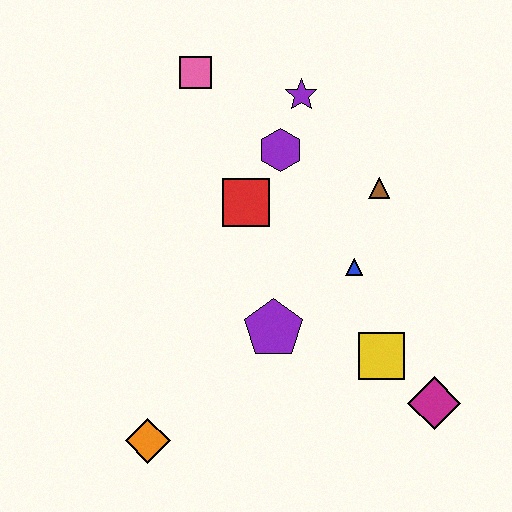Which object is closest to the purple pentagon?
The blue triangle is closest to the purple pentagon.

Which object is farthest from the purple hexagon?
The orange diamond is farthest from the purple hexagon.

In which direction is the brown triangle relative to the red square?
The brown triangle is to the right of the red square.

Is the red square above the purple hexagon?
No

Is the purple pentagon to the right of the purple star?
No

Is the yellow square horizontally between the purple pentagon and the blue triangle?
No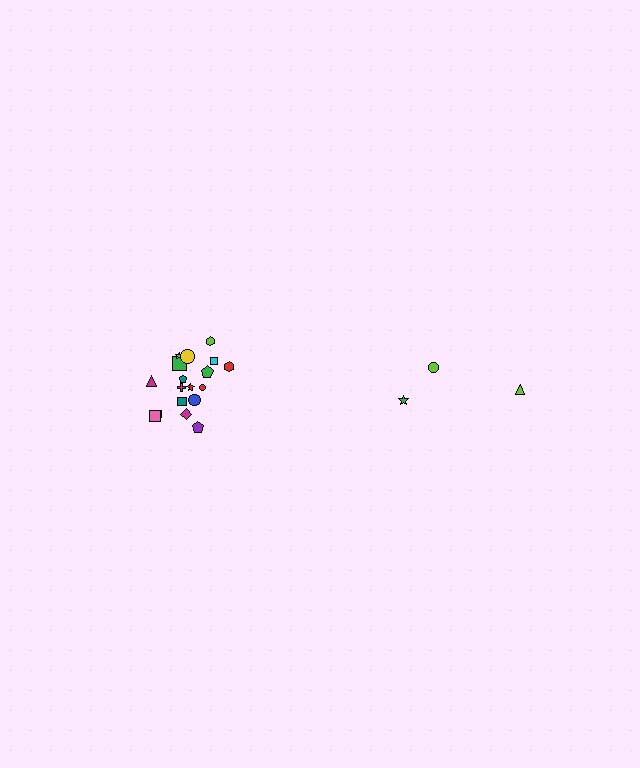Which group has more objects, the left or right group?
The left group.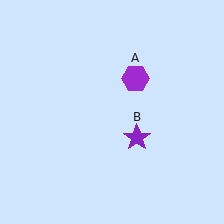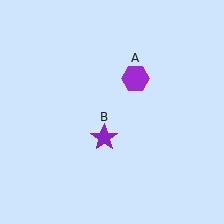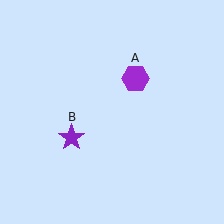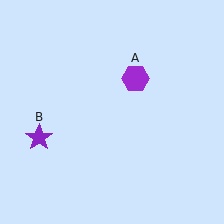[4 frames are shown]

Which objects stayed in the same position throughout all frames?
Purple hexagon (object A) remained stationary.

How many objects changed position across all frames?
1 object changed position: purple star (object B).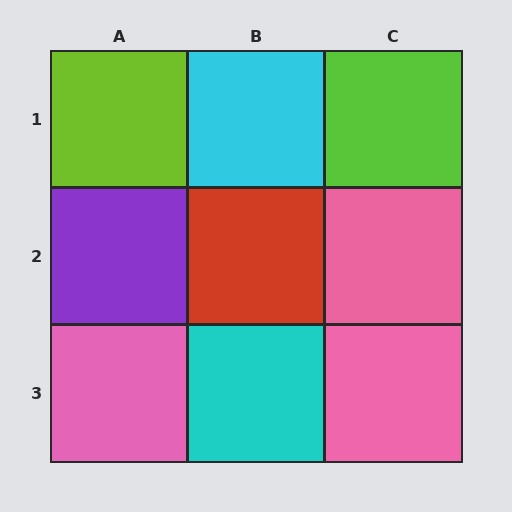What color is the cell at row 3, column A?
Pink.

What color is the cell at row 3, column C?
Pink.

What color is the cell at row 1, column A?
Lime.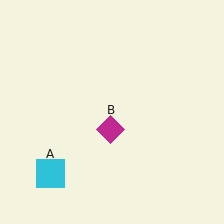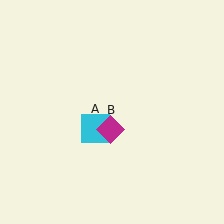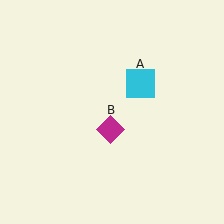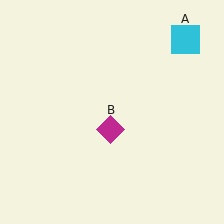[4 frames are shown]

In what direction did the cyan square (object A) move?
The cyan square (object A) moved up and to the right.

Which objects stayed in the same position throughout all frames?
Magenta diamond (object B) remained stationary.